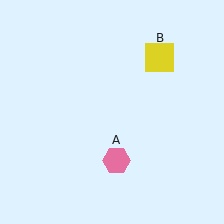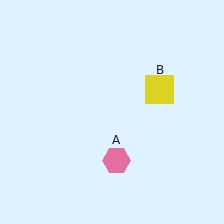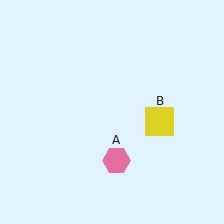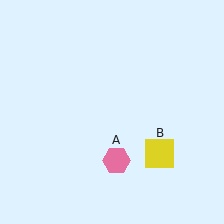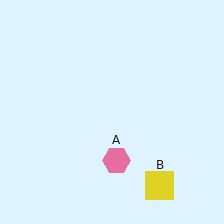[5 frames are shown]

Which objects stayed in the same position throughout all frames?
Pink hexagon (object A) remained stationary.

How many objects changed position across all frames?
1 object changed position: yellow square (object B).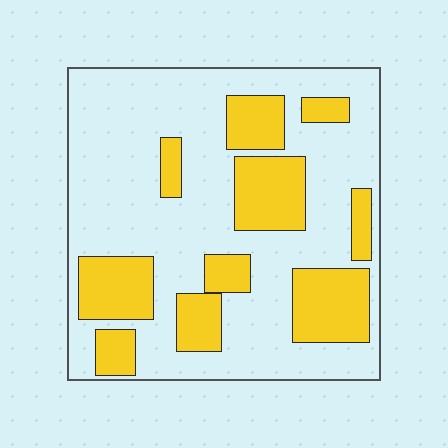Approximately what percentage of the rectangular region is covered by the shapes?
Approximately 30%.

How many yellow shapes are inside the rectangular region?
10.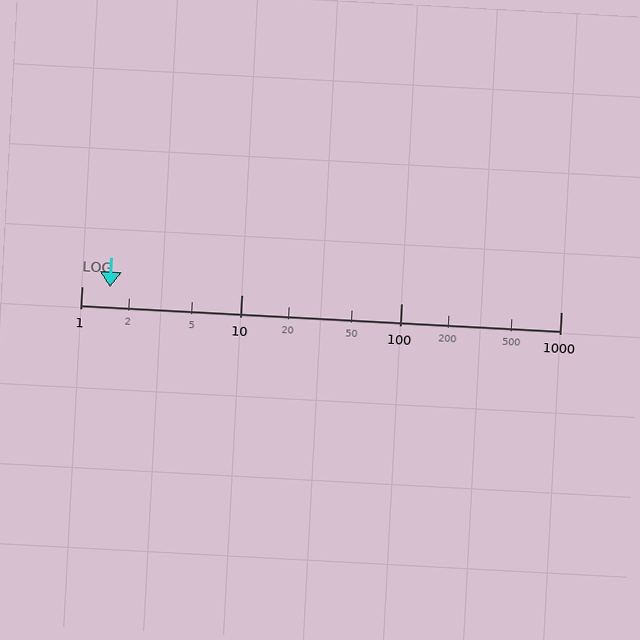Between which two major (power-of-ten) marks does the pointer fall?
The pointer is between 1 and 10.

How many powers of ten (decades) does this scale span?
The scale spans 3 decades, from 1 to 1000.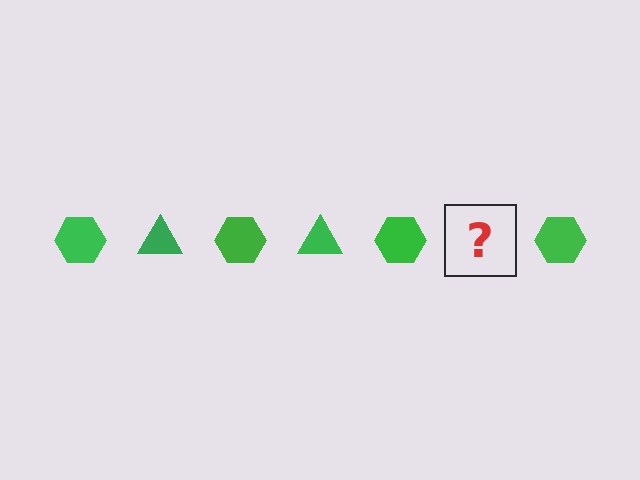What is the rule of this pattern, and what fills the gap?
The rule is that the pattern cycles through hexagon, triangle shapes in green. The gap should be filled with a green triangle.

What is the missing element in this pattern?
The missing element is a green triangle.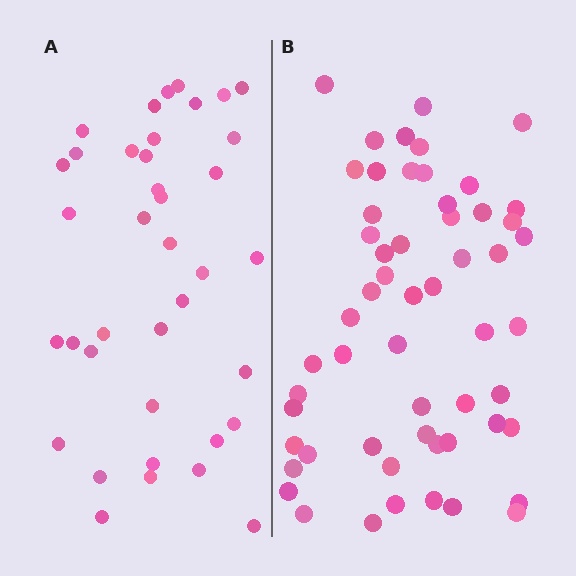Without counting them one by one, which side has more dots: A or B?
Region B (the right region) has more dots.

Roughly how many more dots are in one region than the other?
Region B has approximately 20 more dots than region A.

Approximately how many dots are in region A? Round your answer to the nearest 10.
About 40 dots. (The exact count is 38, which rounds to 40.)